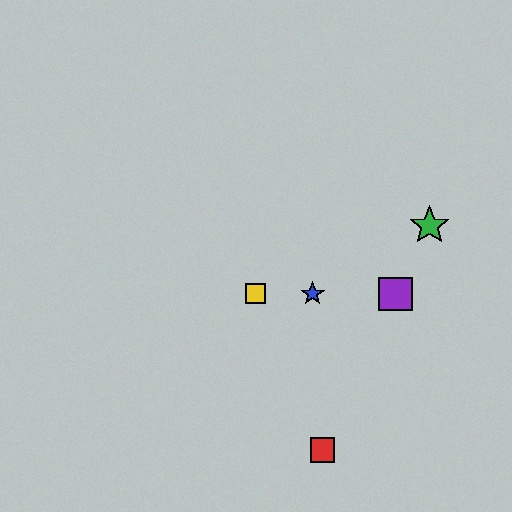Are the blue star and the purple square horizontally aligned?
Yes, both are at y≈294.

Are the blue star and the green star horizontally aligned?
No, the blue star is at y≈294 and the green star is at y≈226.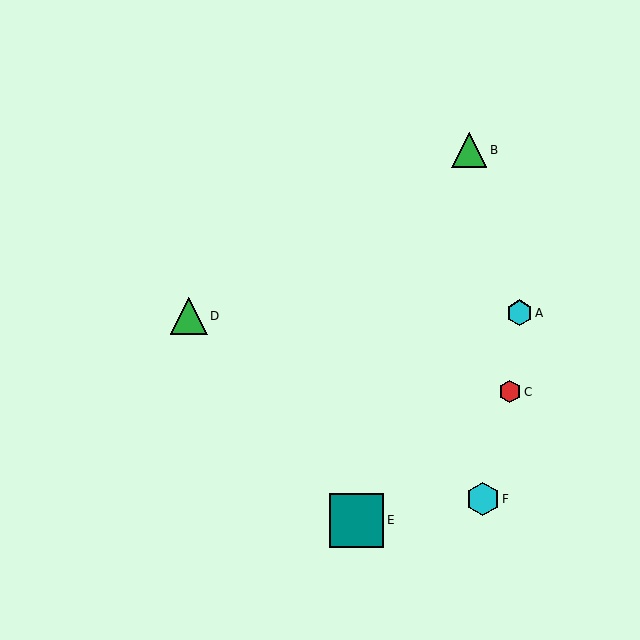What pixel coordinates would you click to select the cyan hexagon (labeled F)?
Click at (483, 499) to select the cyan hexagon F.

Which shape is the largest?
The teal square (labeled E) is the largest.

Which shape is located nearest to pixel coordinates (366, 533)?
The teal square (labeled E) at (357, 520) is nearest to that location.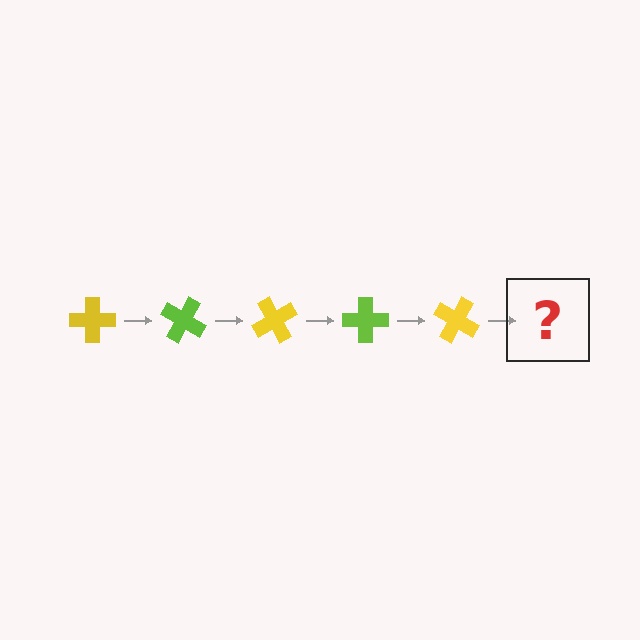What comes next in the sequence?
The next element should be a lime cross, rotated 150 degrees from the start.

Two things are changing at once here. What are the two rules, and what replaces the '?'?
The two rules are that it rotates 30 degrees each step and the color cycles through yellow and lime. The '?' should be a lime cross, rotated 150 degrees from the start.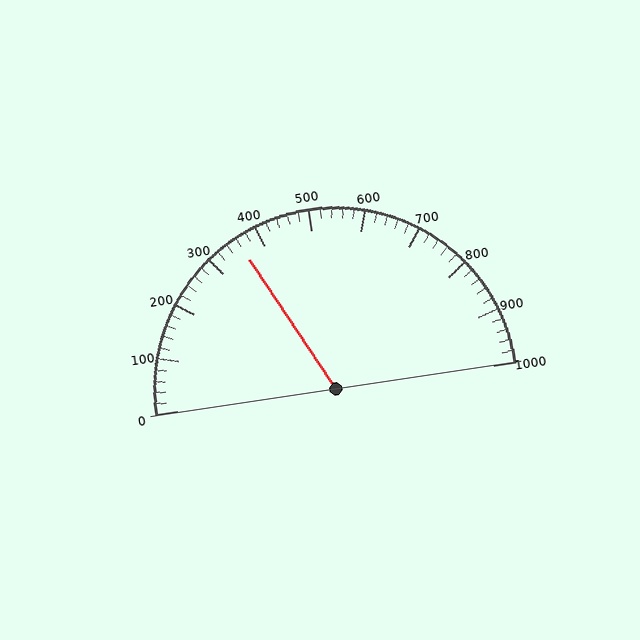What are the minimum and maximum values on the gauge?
The gauge ranges from 0 to 1000.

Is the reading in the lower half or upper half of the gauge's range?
The reading is in the lower half of the range (0 to 1000).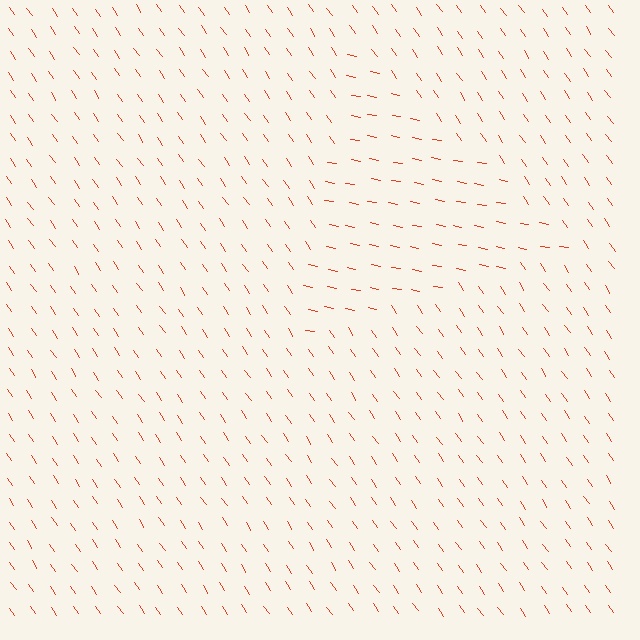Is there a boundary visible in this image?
Yes, there is a texture boundary formed by a change in line orientation.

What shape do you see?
I see a triangle.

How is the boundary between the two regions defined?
The boundary is defined purely by a change in line orientation (approximately 45 degrees difference). All lines are the same color and thickness.